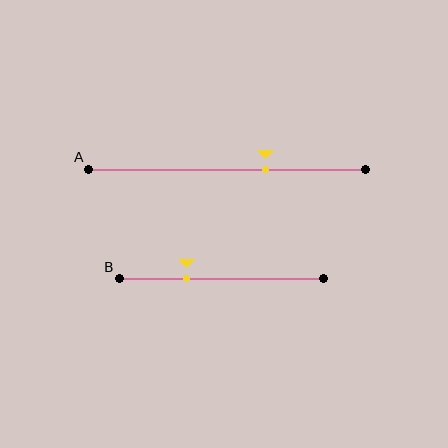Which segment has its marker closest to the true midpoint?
Segment A has its marker closest to the true midpoint.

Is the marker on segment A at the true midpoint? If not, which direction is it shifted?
No, the marker on segment A is shifted to the right by about 14% of the segment length.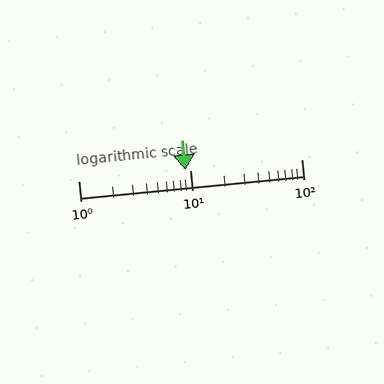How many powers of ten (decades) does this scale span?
The scale spans 2 decades, from 1 to 100.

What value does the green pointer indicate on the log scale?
The pointer indicates approximately 9.2.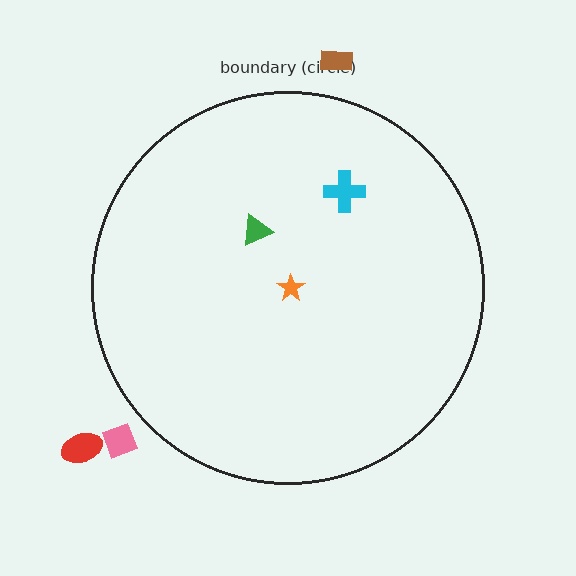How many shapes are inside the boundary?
3 inside, 3 outside.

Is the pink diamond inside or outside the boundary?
Outside.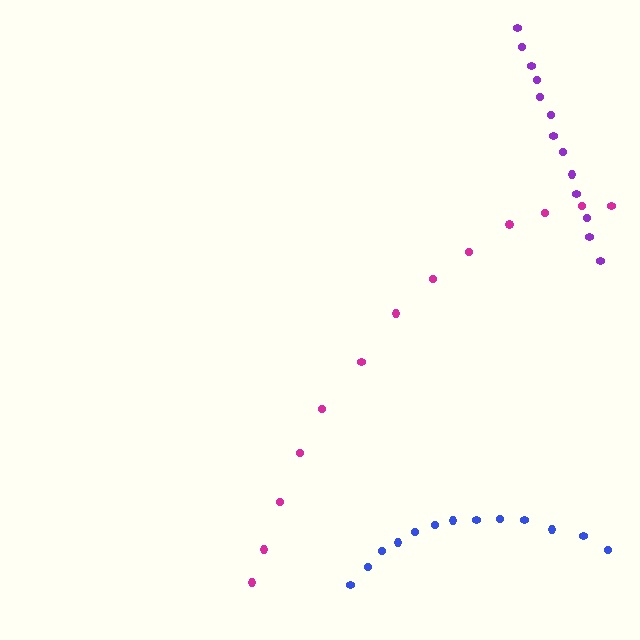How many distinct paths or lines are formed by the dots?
There are 3 distinct paths.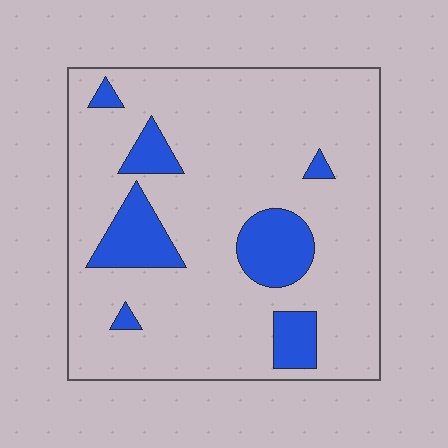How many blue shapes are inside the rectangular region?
7.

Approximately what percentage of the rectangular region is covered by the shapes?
Approximately 15%.